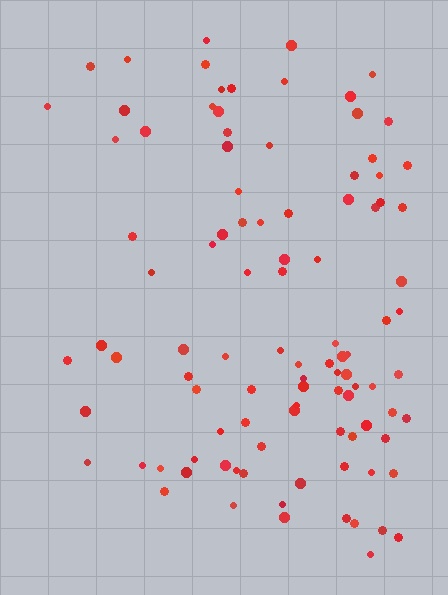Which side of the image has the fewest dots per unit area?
The left.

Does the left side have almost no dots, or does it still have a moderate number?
Still a moderate number, just noticeably fewer than the right.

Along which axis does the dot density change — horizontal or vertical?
Horizontal.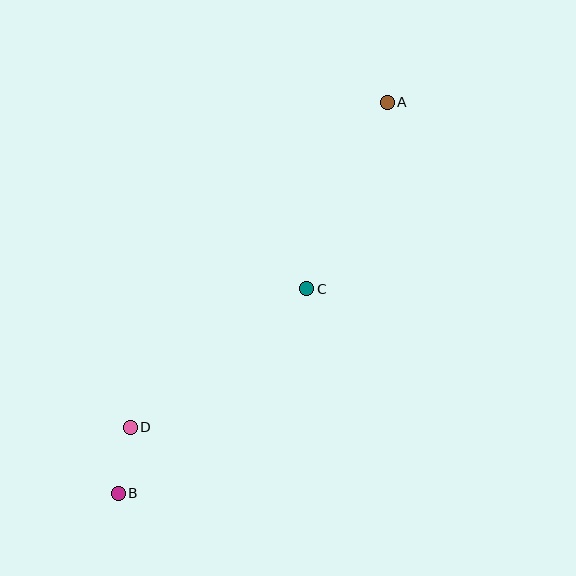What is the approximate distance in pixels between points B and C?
The distance between B and C is approximately 278 pixels.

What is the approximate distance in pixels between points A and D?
The distance between A and D is approximately 414 pixels.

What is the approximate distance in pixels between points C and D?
The distance between C and D is approximately 224 pixels.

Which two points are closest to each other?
Points B and D are closest to each other.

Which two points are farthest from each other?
Points A and B are farthest from each other.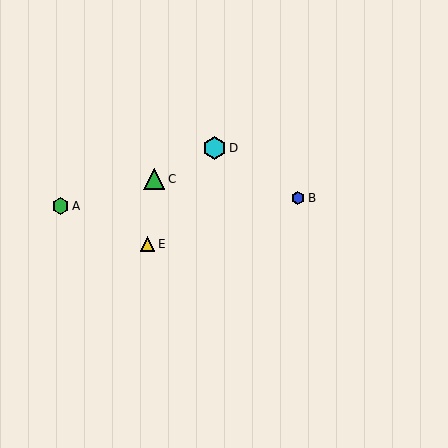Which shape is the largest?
The cyan hexagon (labeled D) is the largest.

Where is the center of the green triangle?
The center of the green triangle is at (154, 179).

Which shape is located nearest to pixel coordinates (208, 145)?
The cyan hexagon (labeled D) at (215, 148) is nearest to that location.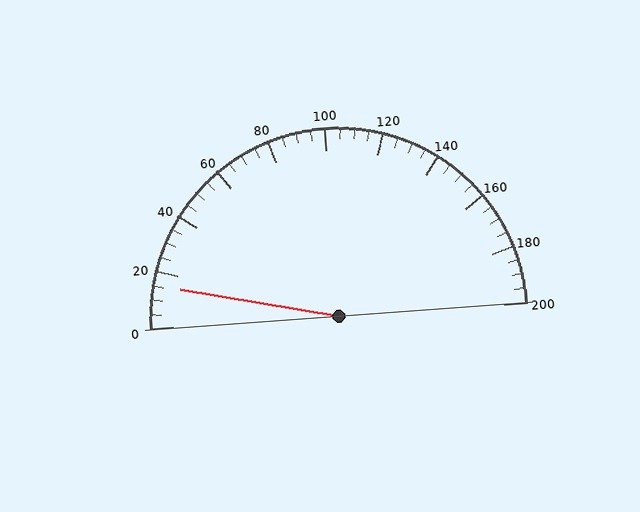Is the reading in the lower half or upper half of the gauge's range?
The reading is in the lower half of the range (0 to 200).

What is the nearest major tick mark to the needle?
The nearest major tick mark is 20.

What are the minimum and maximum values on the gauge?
The gauge ranges from 0 to 200.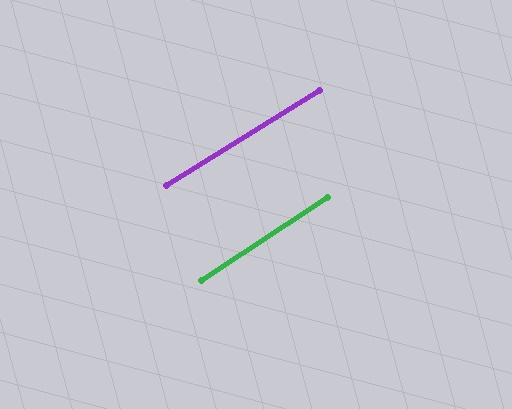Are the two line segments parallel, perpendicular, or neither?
Parallel — their directions differ by only 1.3°.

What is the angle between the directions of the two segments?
Approximately 1 degree.